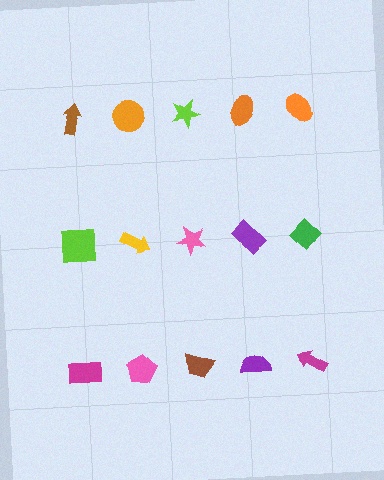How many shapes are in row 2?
5 shapes.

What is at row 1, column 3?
A lime star.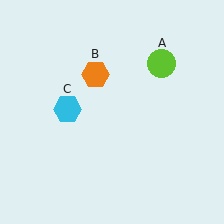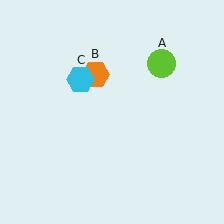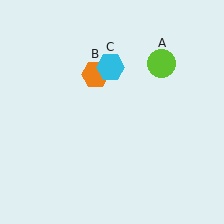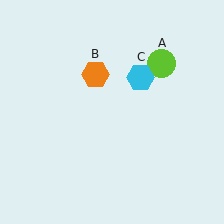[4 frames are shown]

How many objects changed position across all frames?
1 object changed position: cyan hexagon (object C).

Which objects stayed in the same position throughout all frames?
Lime circle (object A) and orange hexagon (object B) remained stationary.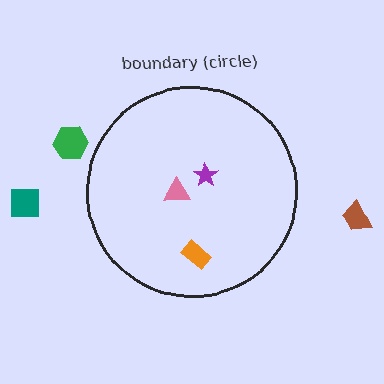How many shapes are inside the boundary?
3 inside, 3 outside.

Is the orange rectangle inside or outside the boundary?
Inside.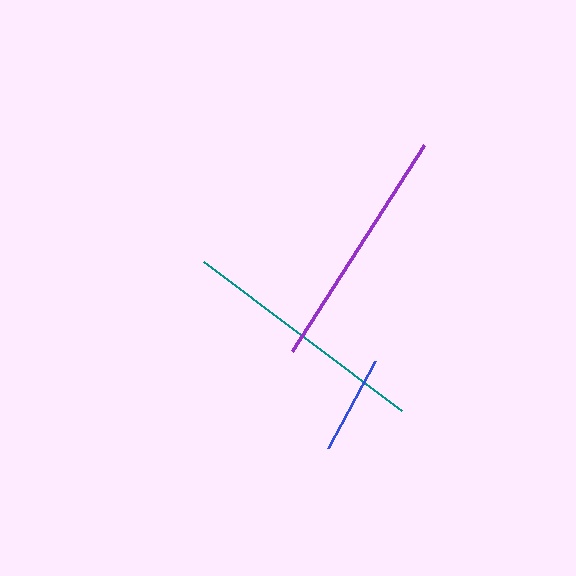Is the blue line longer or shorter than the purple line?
The purple line is longer than the blue line.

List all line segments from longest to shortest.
From longest to shortest: teal, purple, blue.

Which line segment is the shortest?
The blue line is the shortest at approximately 99 pixels.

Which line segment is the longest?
The teal line is the longest at approximately 248 pixels.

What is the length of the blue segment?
The blue segment is approximately 99 pixels long.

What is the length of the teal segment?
The teal segment is approximately 248 pixels long.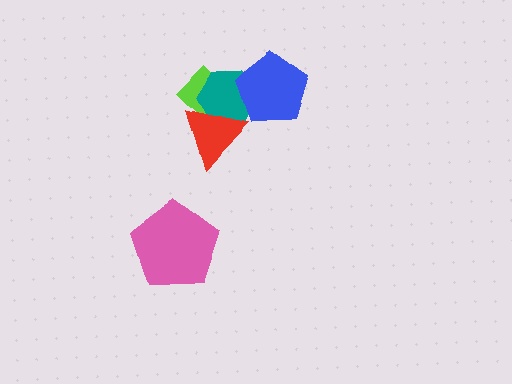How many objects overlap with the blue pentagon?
1 object overlaps with the blue pentagon.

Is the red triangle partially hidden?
No, no other shape covers it.